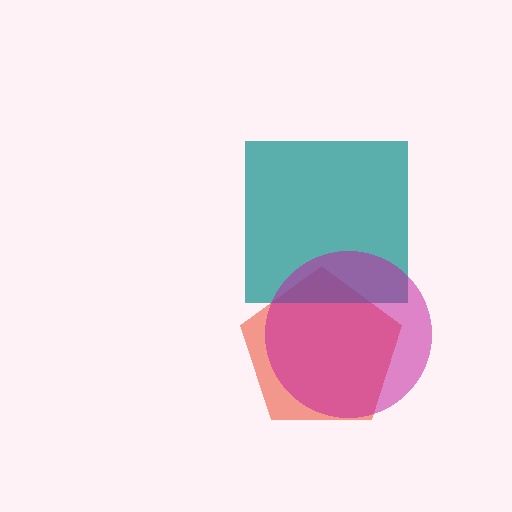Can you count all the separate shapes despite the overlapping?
Yes, there are 3 separate shapes.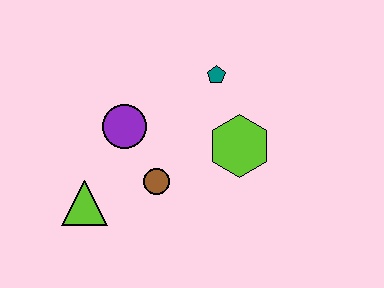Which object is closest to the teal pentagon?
The lime hexagon is closest to the teal pentagon.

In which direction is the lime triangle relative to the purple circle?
The lime triangle is below the purple circle.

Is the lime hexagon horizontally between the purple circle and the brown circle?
No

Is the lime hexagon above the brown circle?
Yes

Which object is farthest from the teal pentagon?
The lime triangle is farthest from the teal pentagon.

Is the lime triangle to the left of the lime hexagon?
Yes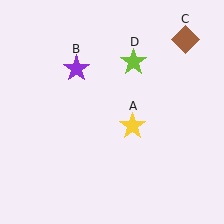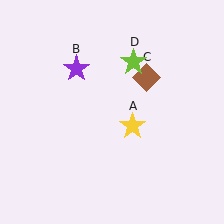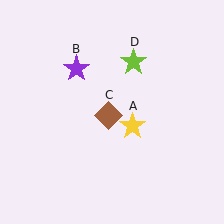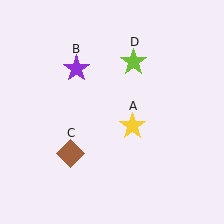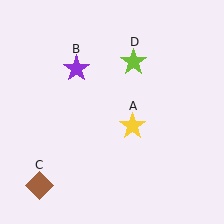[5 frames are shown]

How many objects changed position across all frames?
1 object changed position: brown diamond (object C).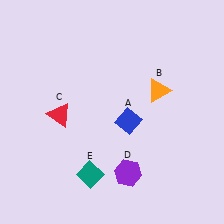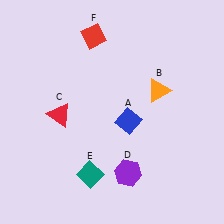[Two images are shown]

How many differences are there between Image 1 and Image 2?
There is 1 difference between the two images.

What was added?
A red diamond (F) was added in Image 2.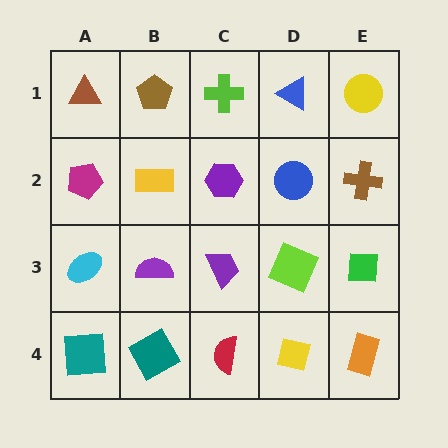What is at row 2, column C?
A purple hexagon.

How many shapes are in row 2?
5 shapes.